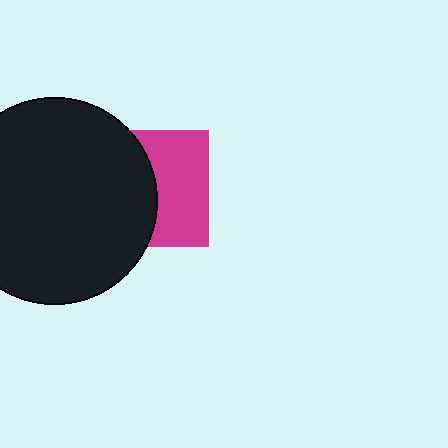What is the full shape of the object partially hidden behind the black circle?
The partially hidden object is a magenta square.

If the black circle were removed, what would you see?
You would see the complete magenta square.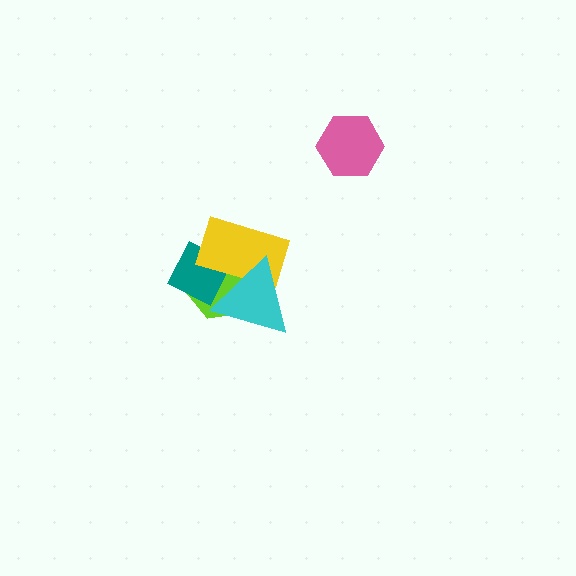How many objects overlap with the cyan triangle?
3 objects overlap with the cyan triangle.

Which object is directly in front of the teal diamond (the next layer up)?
The yellow rectangle is directly in front of the teal diamond.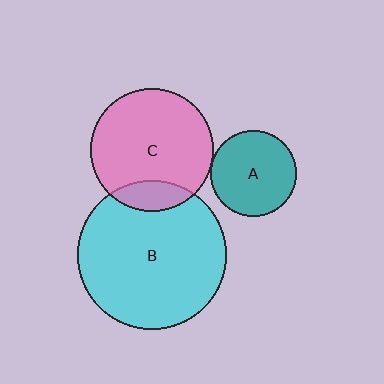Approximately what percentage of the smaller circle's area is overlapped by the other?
Approximately 15%.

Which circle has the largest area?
Circle B (cyan).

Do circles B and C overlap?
Yes.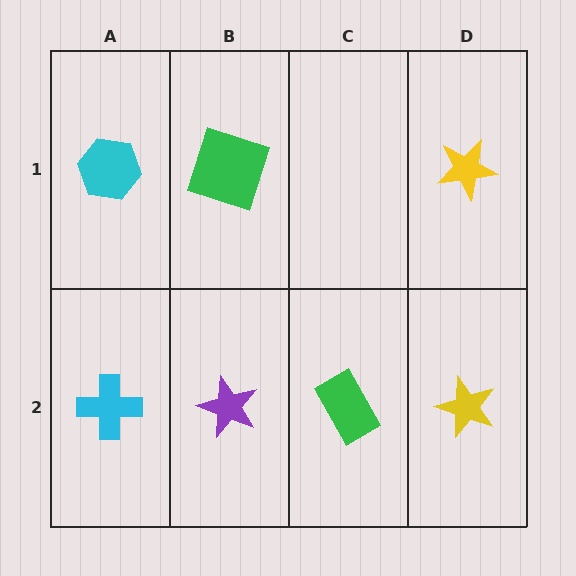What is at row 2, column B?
A purple star.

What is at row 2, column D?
A yellow star.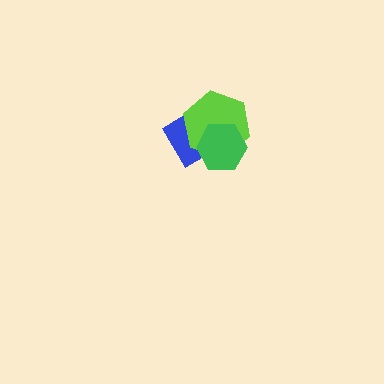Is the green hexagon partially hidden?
No, no other shape covers it.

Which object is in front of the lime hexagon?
The green hexagon is in front of the lime hexagon.